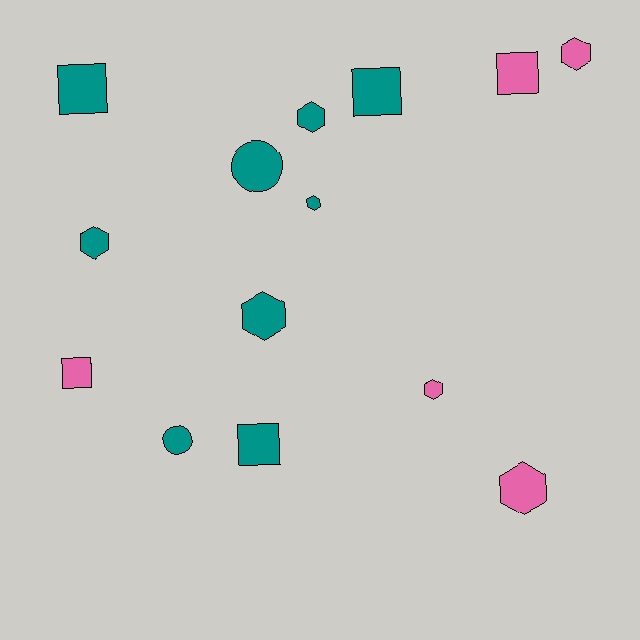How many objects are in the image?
There are 14 objects.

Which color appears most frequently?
Teal, with 9 objects.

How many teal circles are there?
There are 2 teal circles.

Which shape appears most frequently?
Hexagon, with 7 objects.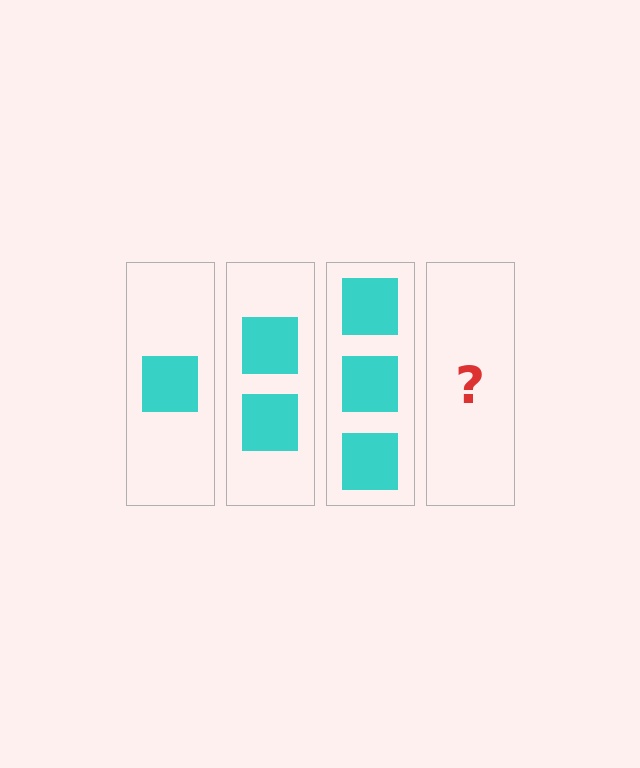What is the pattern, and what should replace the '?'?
The pattern is that each step adds one more square. The '?' should be 4 squares.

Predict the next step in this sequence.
The next step is 4 squares.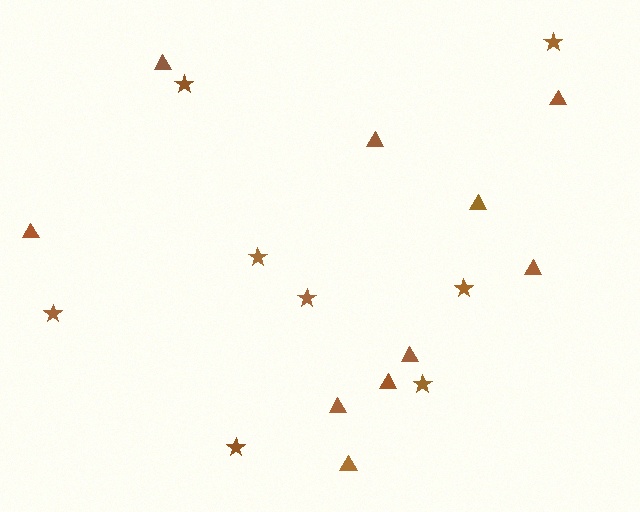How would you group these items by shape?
There are 2 groups: one group of triangles (10) and one group of stars (8).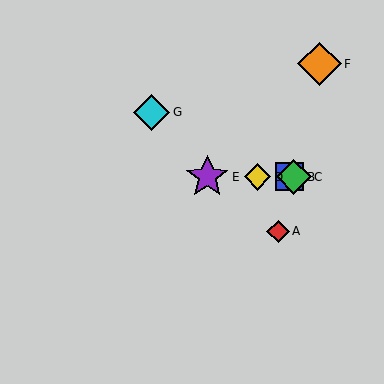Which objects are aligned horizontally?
Objects B, C, D, E are aligned horizontally.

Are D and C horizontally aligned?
Yes, both are at y≈177.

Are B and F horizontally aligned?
No, B is at y≈177 and F is at y≈64.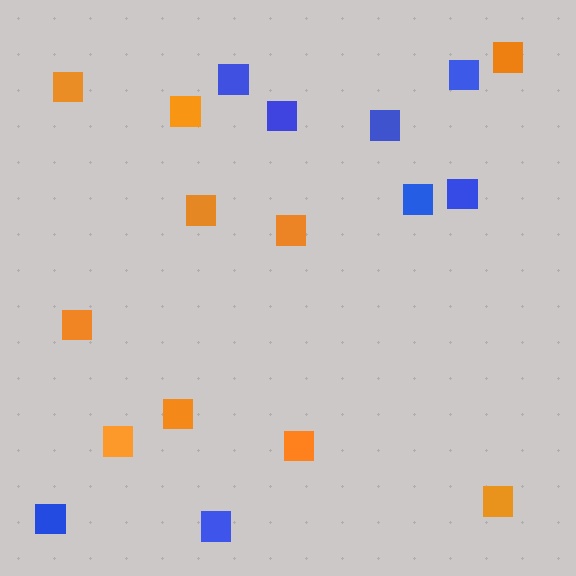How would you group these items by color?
There are 2 groups: one group of orange squares (10) and one group of blue squares (8).